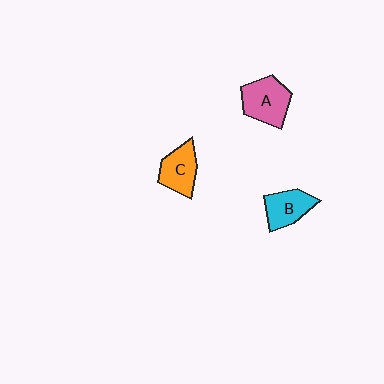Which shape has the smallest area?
Shape B (cyan).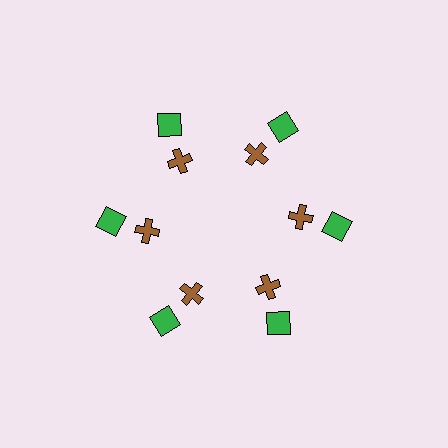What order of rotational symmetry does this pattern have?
This pattern has 6-fold rotational symmetry.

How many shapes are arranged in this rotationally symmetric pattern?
There are 12 shapes, arranged in 6 groups of 2.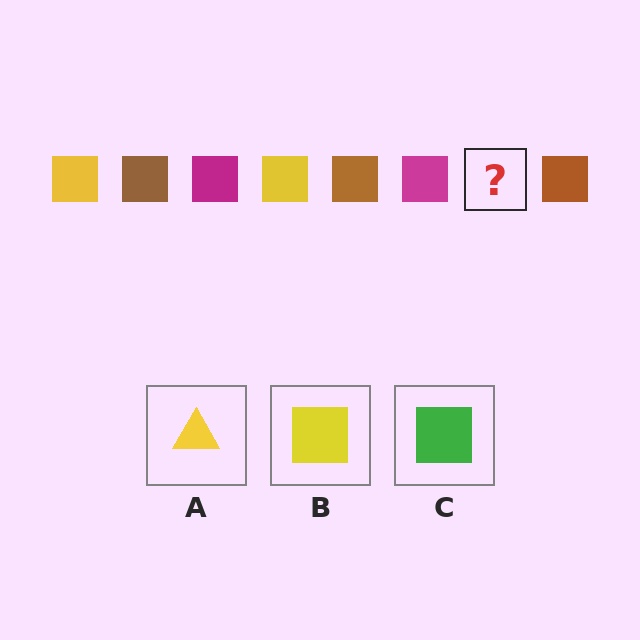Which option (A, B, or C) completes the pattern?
B.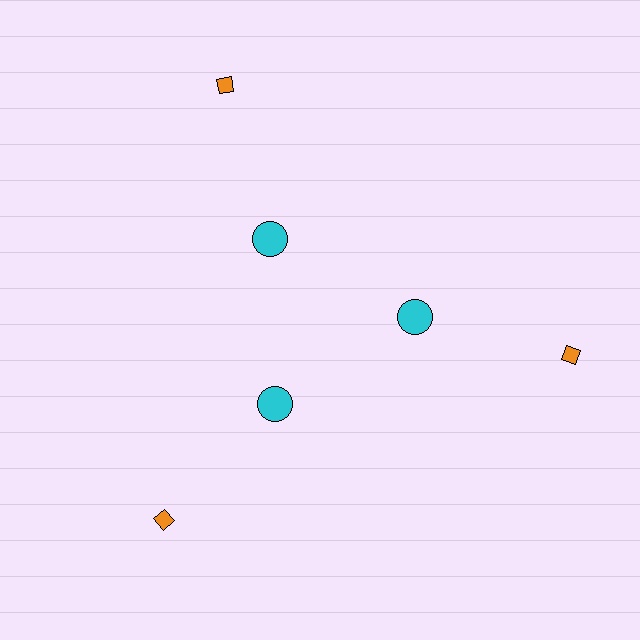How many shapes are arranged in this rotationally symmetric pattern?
There are 6 shapes, arranged in 3 groups of 2.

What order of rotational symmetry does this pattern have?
This pattern has 3-fold rotational symmetry.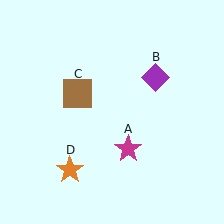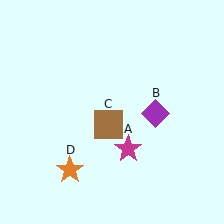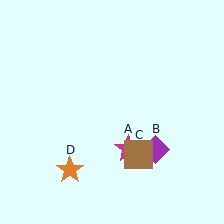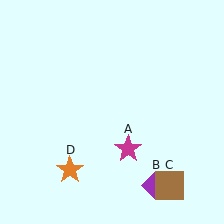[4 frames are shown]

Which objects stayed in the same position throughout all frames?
Magenta star (object A) and orange star (object D) remained stationary.